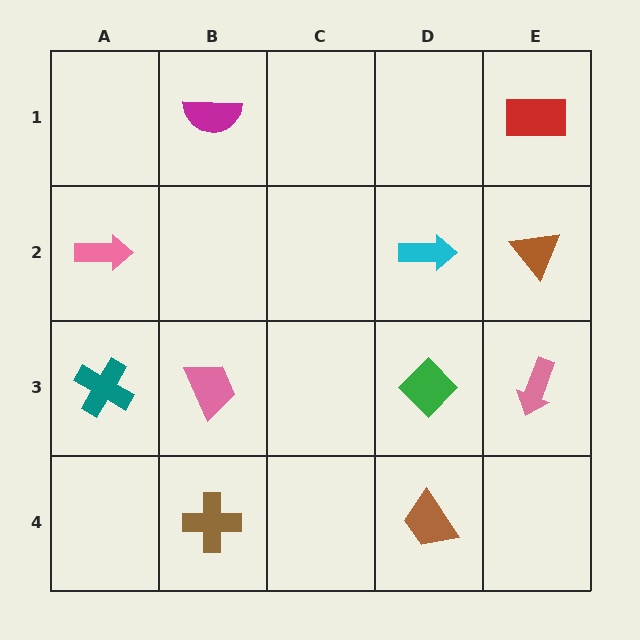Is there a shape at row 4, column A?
No, that cell is empty.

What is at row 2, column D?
A cyan arrow.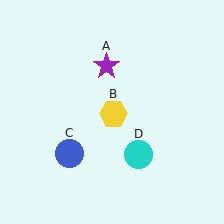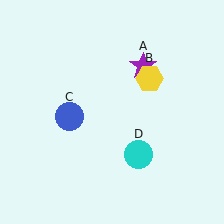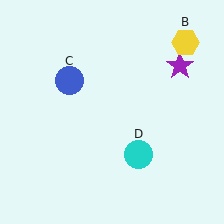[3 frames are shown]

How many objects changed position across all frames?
3 objects changed position: purple star (object A), yellow hexagon (object B), blue circle (object C).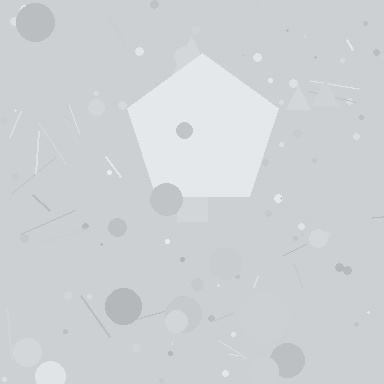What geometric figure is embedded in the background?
A pentagon is embedded in the background.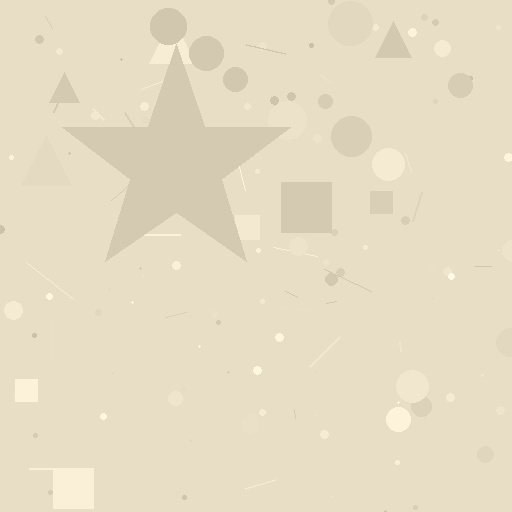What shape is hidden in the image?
A star is hidden in the image.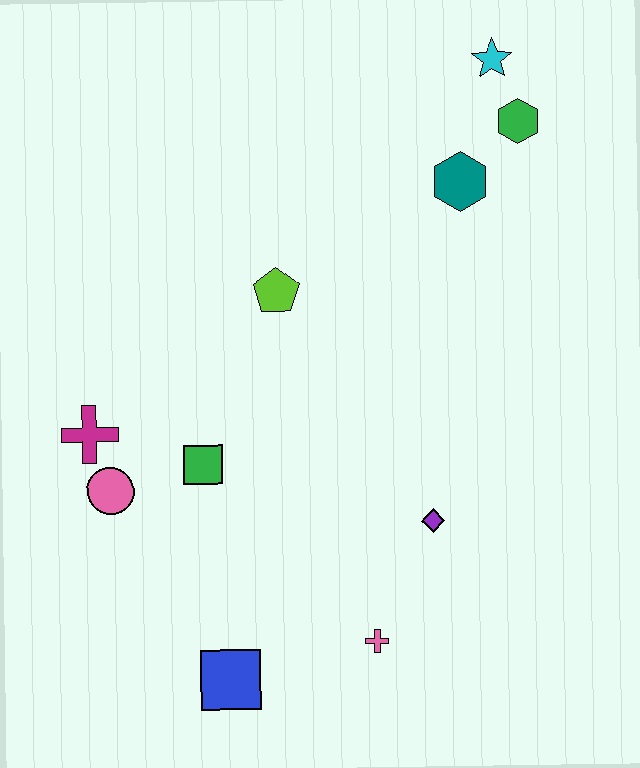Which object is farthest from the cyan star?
The blue square is farthest from the cyan star.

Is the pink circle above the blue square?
Yes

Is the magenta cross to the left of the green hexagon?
Yes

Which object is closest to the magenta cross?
The pink circle is closest to the magenta cross.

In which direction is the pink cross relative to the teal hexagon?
The pink cross is below the teal hexagon.